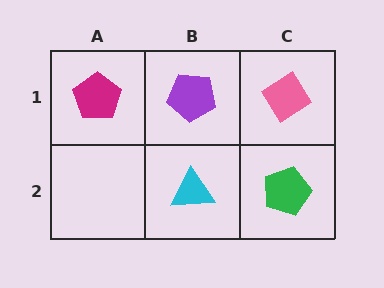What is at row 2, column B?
A cyan triangle.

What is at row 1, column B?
A purple pentagon.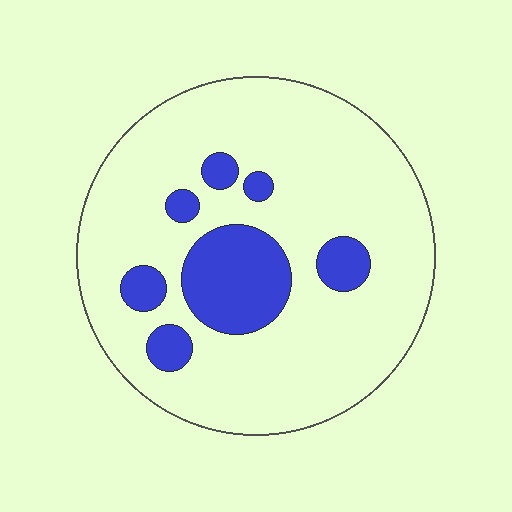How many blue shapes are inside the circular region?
7.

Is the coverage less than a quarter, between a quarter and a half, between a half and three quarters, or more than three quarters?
Less than a quarter.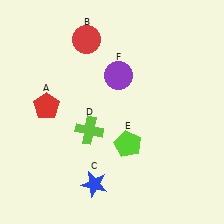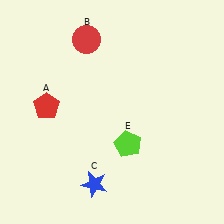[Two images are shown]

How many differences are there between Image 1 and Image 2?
There are 2 differences between the two images.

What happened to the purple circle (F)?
The purple circle (F) was removed in Image 2. It was in the top-right area of Image 1.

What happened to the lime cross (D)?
The lime cross (D) was removed in Image 2. It was in the bottom-left area of Image 1.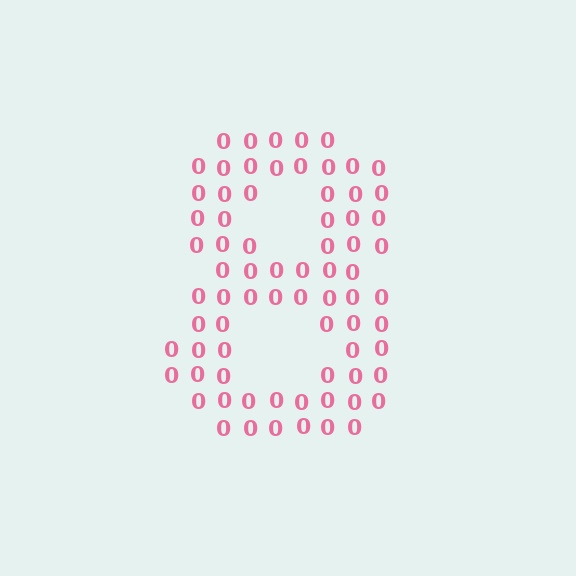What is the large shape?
The large shape is the digit 8.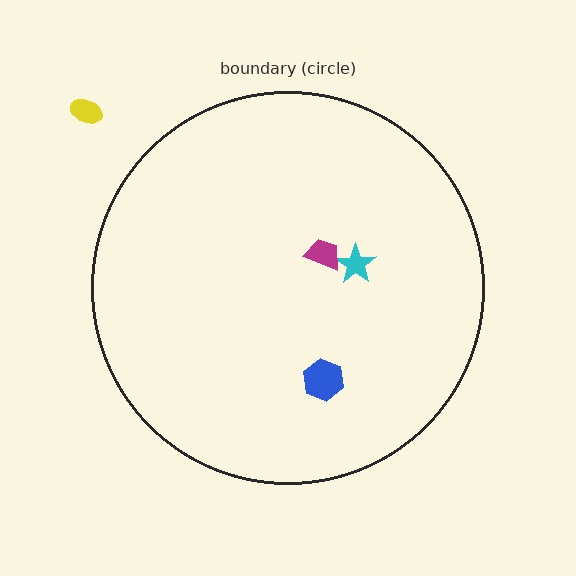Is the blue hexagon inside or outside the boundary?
Inside.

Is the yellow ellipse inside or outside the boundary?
Outside.